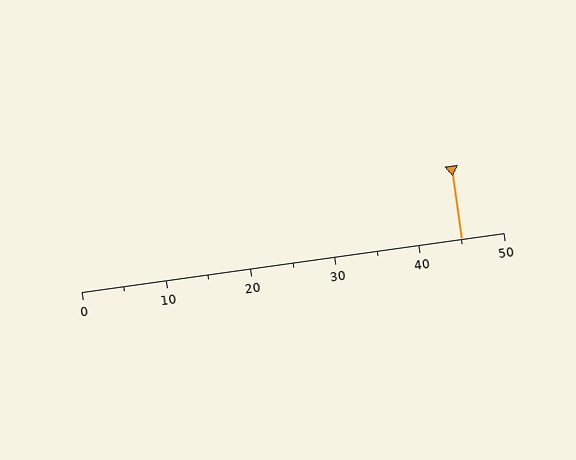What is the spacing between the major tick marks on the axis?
The major ticks are spaced 10 apart.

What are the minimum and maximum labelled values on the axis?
The axis runs from 0 to 50.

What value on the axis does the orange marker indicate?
The marker indicates approximately 45.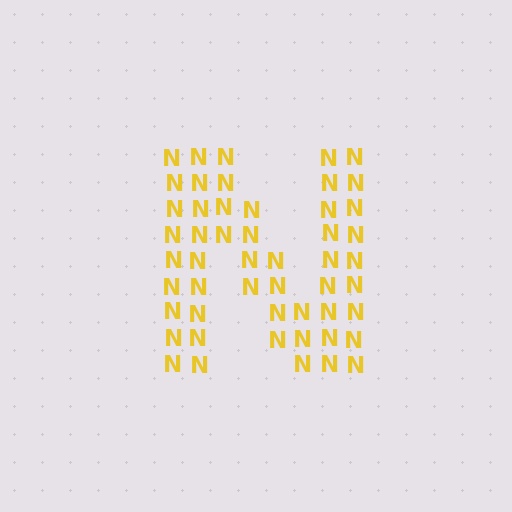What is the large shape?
The large shape is the letter N.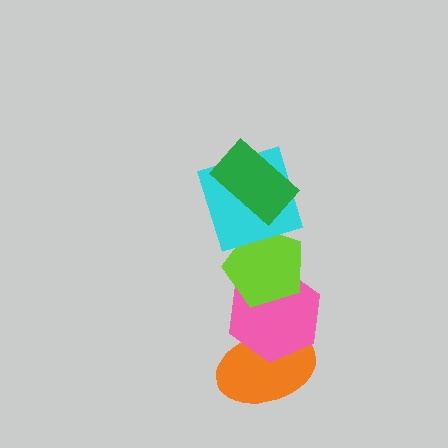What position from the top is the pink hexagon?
The pink hexagon is 4th from the top.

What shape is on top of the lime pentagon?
The cyan square is on top of the lime pentagon.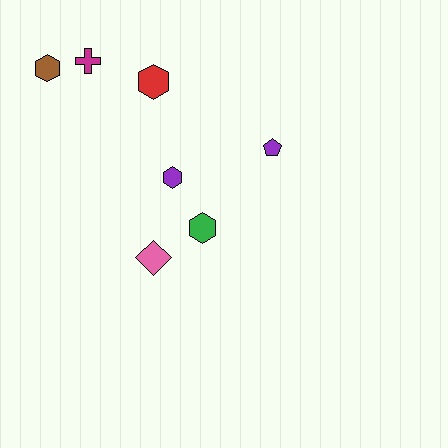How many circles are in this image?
There are no circles.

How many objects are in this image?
There are 7 objects.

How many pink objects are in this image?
There is 1 pink object.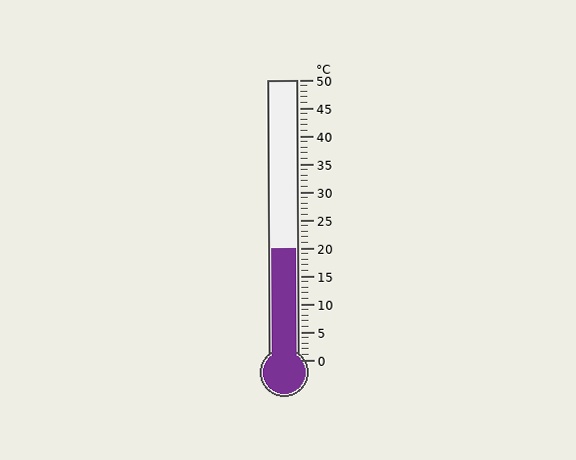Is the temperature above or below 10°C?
The temperature is above 10°C.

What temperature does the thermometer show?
The thermometer shows approximately 20°C.